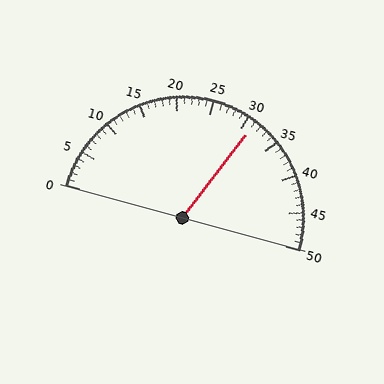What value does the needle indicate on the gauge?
The needle indicates approximately 31.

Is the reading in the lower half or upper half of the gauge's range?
The reading is in the upper half of the range (0 to 50).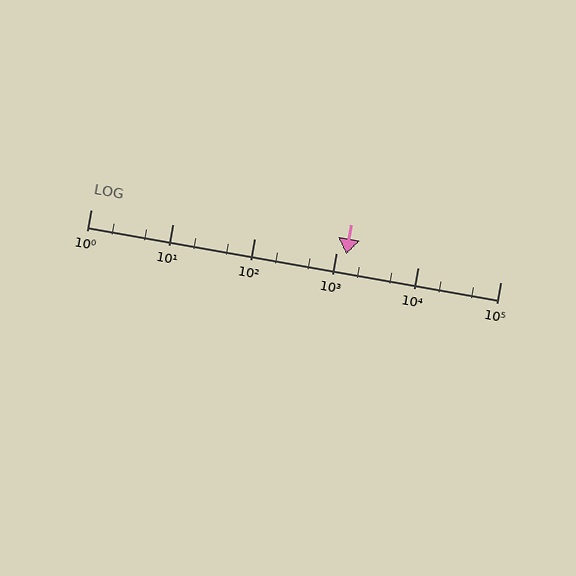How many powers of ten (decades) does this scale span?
The scale spans 5 decades, from 1 to 100000.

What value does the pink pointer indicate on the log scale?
The pointer indicates approximately 1300.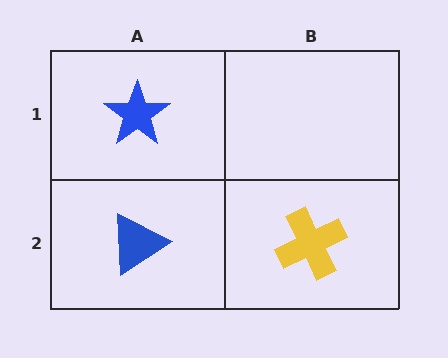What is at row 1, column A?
A blue star.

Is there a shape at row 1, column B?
No, that cell is empty.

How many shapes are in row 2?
2 shapes.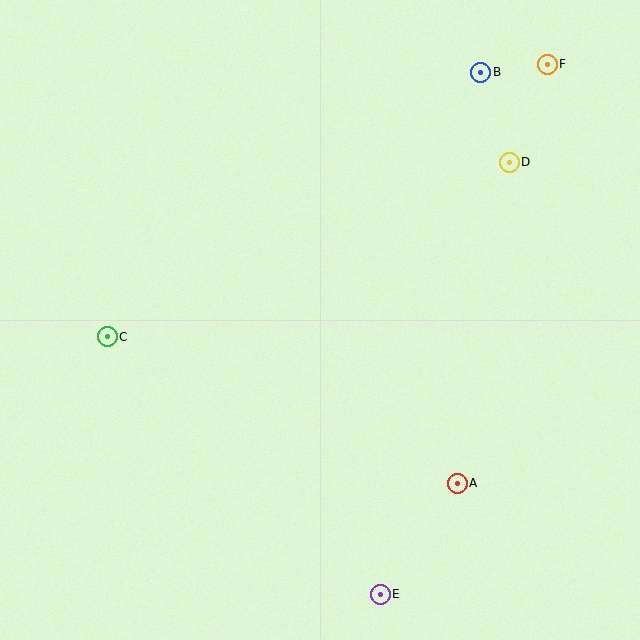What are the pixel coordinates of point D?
Point D is at (509, 162).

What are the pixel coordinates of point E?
Point E is at (380, 594).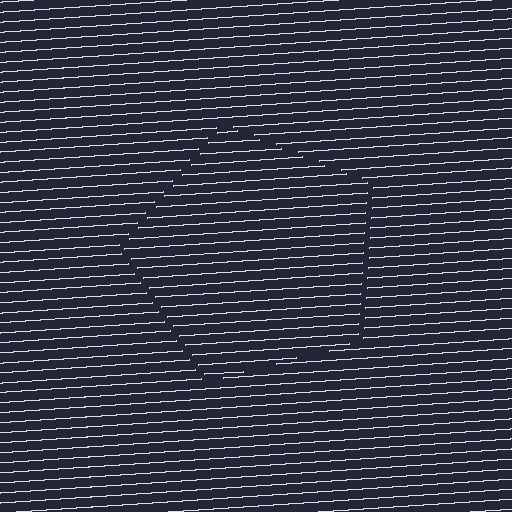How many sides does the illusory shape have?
5 sides — the line-ends trace a pentagon.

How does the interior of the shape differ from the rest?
The interior of the shape contains the same grating, shifted by half a period — the contour is defined by the phase discontinuity where line-ends from the inner and outer gratings abut.